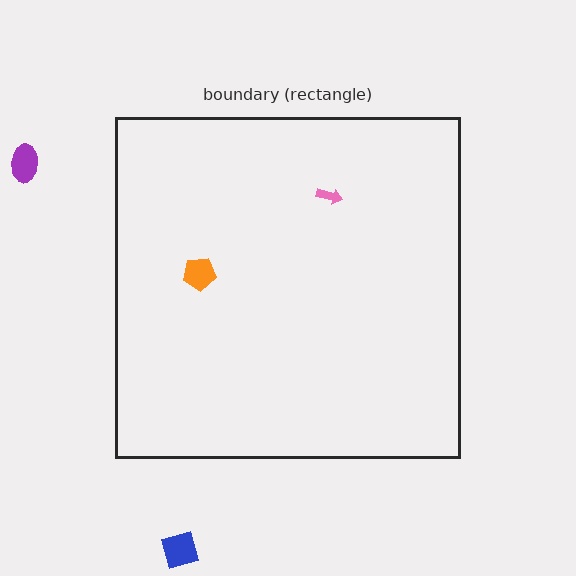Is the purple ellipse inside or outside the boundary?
Outside.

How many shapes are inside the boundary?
2 inside, 2 outside.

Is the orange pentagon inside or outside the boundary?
Inside.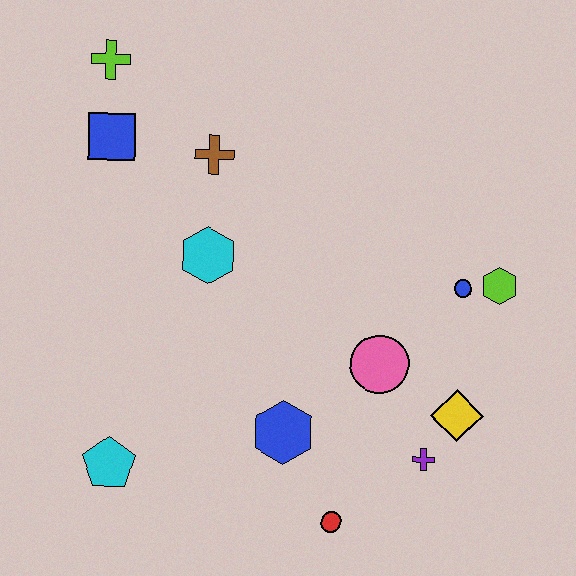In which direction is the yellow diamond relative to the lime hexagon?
The yellow diamond is below the lime hexagon.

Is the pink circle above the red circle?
Yes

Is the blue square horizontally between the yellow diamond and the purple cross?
No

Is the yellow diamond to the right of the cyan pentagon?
Yes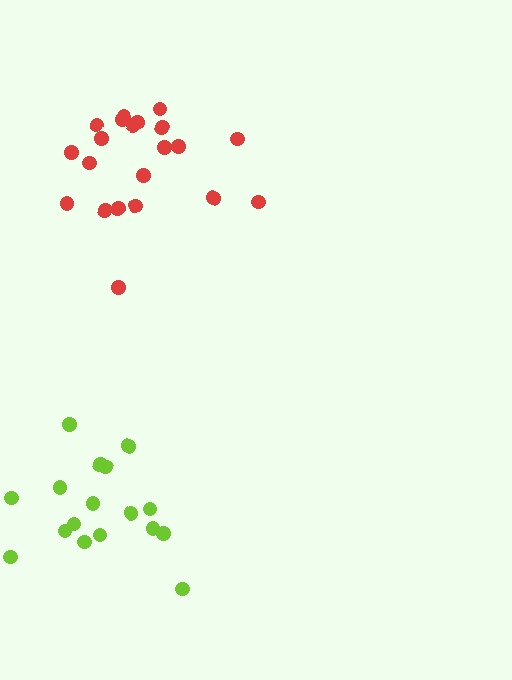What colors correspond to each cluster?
The clusters are colored: lime, red.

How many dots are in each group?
Group 1: 17 dots, Group 2: 21 dots (38 total).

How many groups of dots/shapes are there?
There are 2 groups.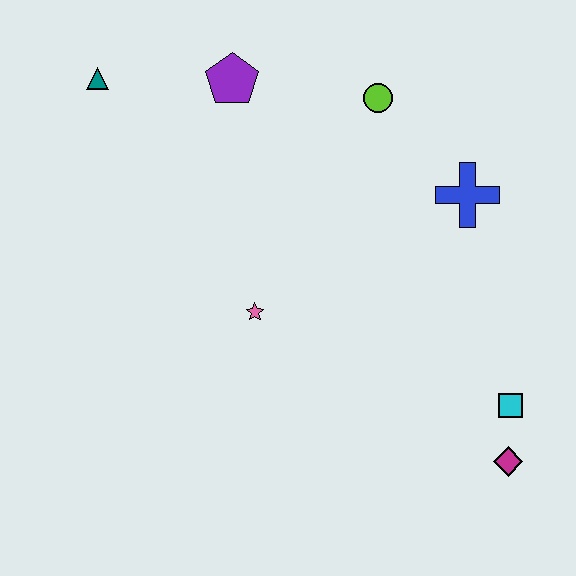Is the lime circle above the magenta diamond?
Yes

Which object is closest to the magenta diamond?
The cyan square is closest to the magenta diamond.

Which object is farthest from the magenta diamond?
The teal triangle is farthest from the magenta diamond.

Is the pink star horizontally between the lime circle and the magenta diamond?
No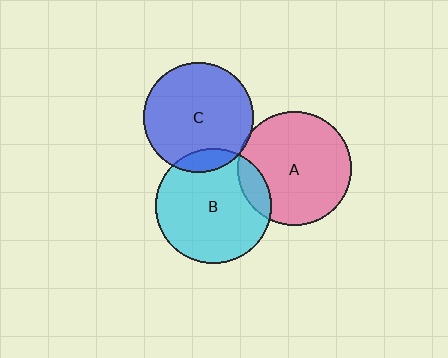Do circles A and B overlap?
Yes.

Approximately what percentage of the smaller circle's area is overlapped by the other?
Approximately 15%.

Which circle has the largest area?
Circle B (cyan).